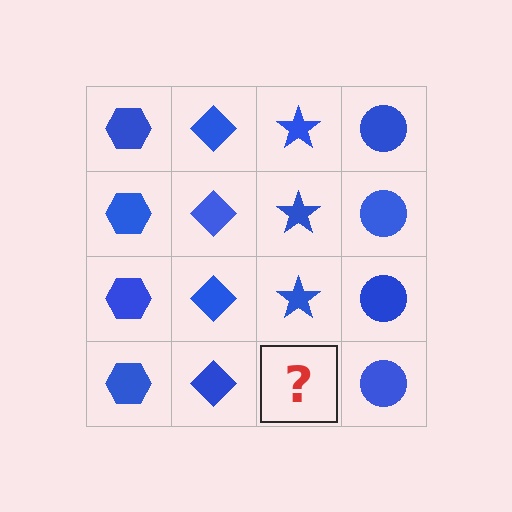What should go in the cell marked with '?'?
The missing cell should contain a blue star.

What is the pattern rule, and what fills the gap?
The rule is that each column has a consistent shape. The gap should be filled with a blue star.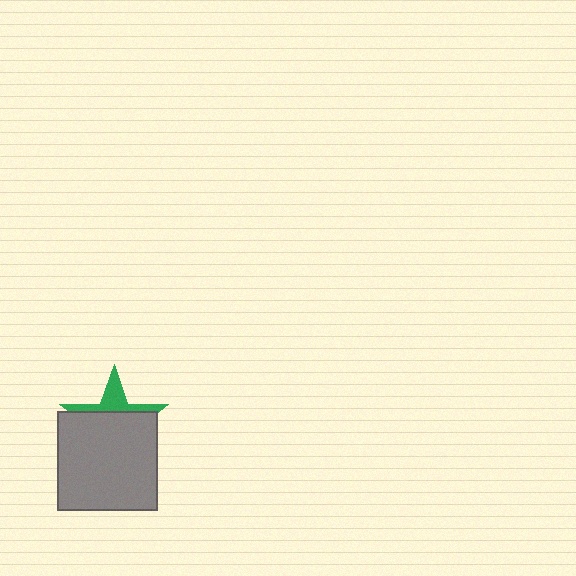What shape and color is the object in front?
The object in front is a gray square.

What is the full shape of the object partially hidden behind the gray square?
The partially hidden object is a green star.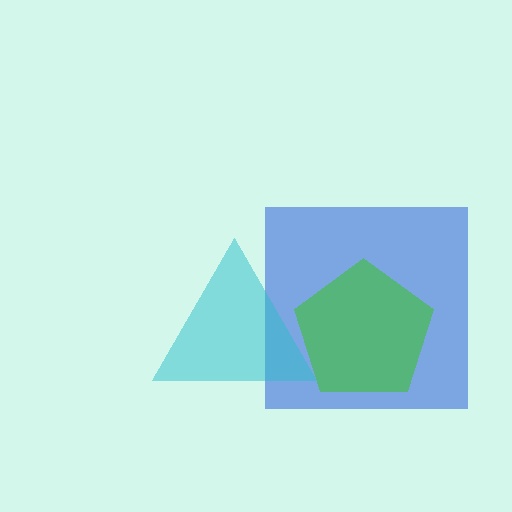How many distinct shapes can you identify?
There are 3 distinct shapes: a blue square, a green pentagon, a cyan triangle.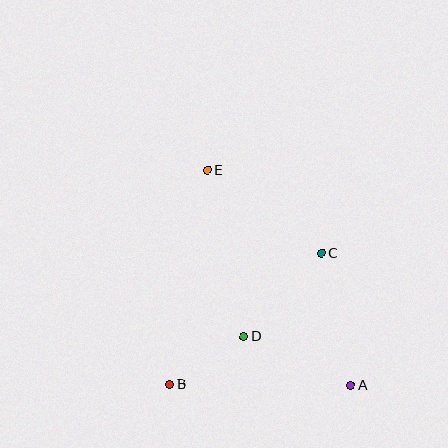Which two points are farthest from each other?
Points A and E are farthest from each other.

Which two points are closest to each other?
Points B and D are closest to each other.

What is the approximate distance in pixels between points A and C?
The distance between A and C is approximately 135 pixels.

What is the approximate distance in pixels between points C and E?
The distance between C and E is approximately 141 pixels.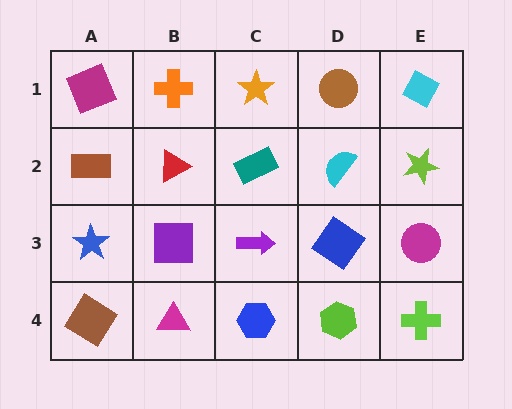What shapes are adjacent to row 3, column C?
A teal rectangle (row 2, column C), a blue hexagon (row 4, column C), a purple square (row 3, column B), a blue diamond (row 3, column D).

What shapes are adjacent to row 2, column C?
An orange star (row 1, column C), a purple arrow (row 3, column C), a red triangle (row 2, column B), a cyan semicircle (row 2, column D).